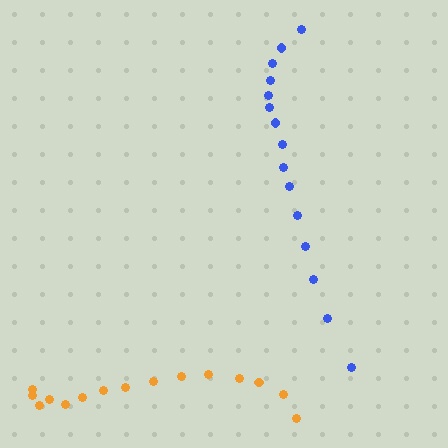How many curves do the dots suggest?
There are 2 distinct paths.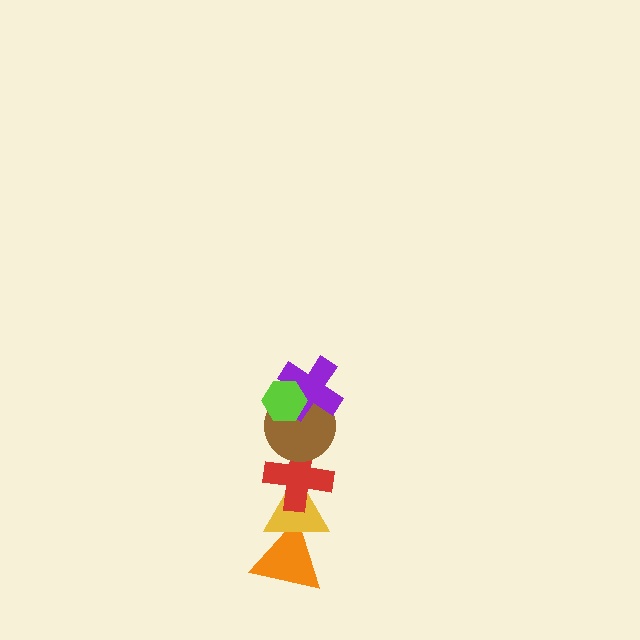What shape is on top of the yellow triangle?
The red cross is on top of the yellow triangle.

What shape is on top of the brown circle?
The purple cross is on top of the brown circle.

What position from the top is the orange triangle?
The orange triangle is 6th from the top.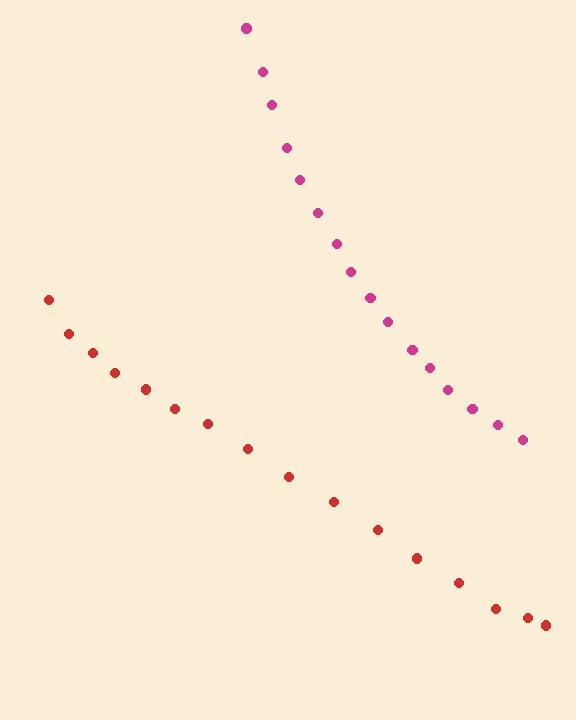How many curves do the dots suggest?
There are 2 distinct paths.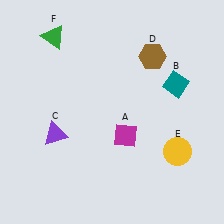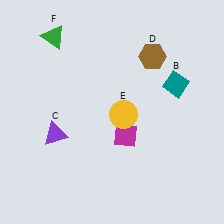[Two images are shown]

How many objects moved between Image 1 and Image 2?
1 object moved between the two images.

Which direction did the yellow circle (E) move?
The yellow circle (E) moved left.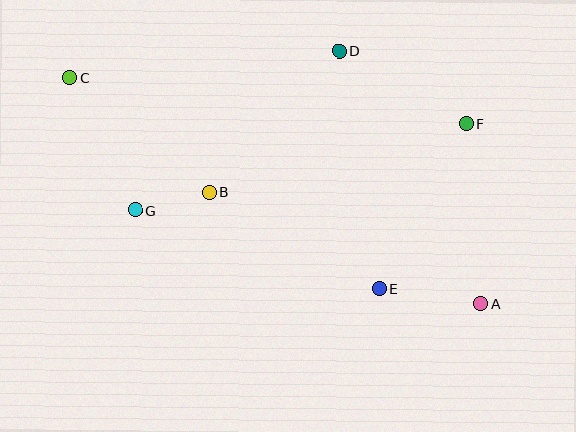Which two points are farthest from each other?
Points A and C are farthest from each other.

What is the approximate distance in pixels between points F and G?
The distance between F and G is approximately 342 pixels.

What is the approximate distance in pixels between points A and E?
The distance between A and E is approximately 103 pixels.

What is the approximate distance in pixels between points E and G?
The distance between E and G is approximately 257 pixels.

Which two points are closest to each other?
Points B and G are closest to each other.